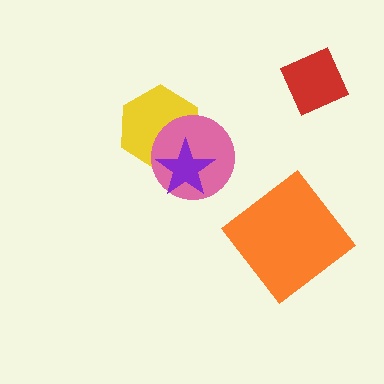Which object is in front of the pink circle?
The purple star is in front of the pink circle.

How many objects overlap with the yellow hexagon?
2 objects overlap with the yellow hexagon.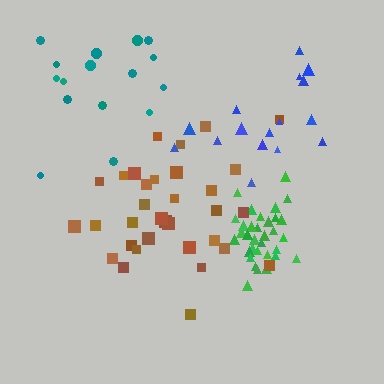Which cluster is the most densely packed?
Green.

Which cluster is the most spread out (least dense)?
Teal.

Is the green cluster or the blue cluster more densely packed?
Green.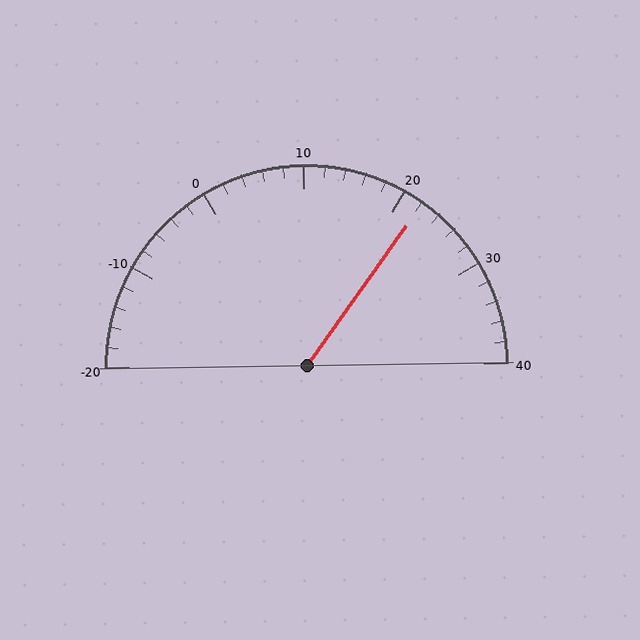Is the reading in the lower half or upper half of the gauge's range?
The reading is in the upper half of the range (-20 to 40).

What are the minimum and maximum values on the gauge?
The gauge ranges from -20 to 40.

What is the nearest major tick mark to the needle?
The nearest major tick mark is 20.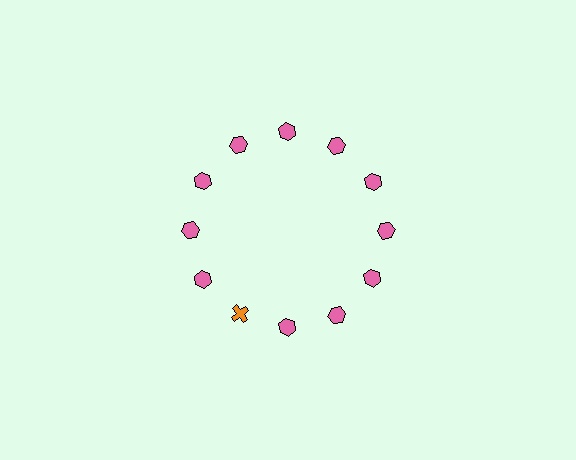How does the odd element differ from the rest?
It differs in both color (orange instead of pink) and shape (cross instead of hexagon).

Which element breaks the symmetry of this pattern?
The orange cross at roughly the 7 o'clock position breaks the symmetry. All other shapes are pink hexagons.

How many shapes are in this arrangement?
There are 12 shapes arranged in a ring pattern.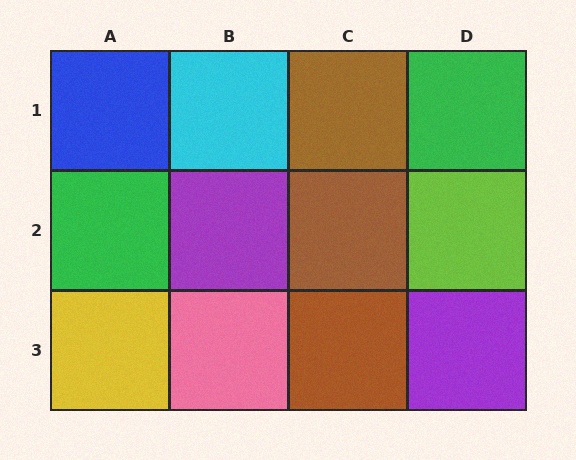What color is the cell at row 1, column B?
Cyan.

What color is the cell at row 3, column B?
Pink.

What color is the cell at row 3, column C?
Brown.